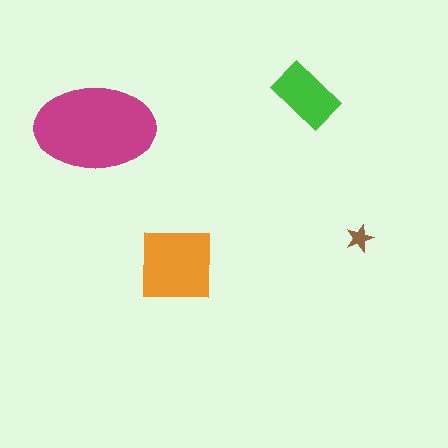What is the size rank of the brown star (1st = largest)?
4th.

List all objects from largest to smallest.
The magenta ellipse, the orange square, the green rectangle, the brown star.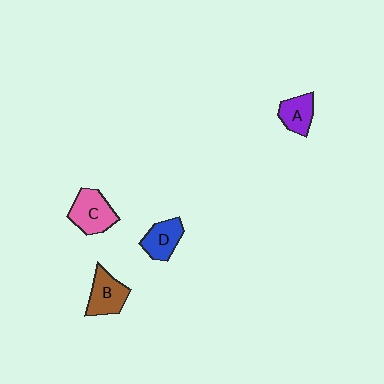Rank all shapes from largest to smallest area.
From largest to smallest: C (pink), B (brown), D (blue), A (purple).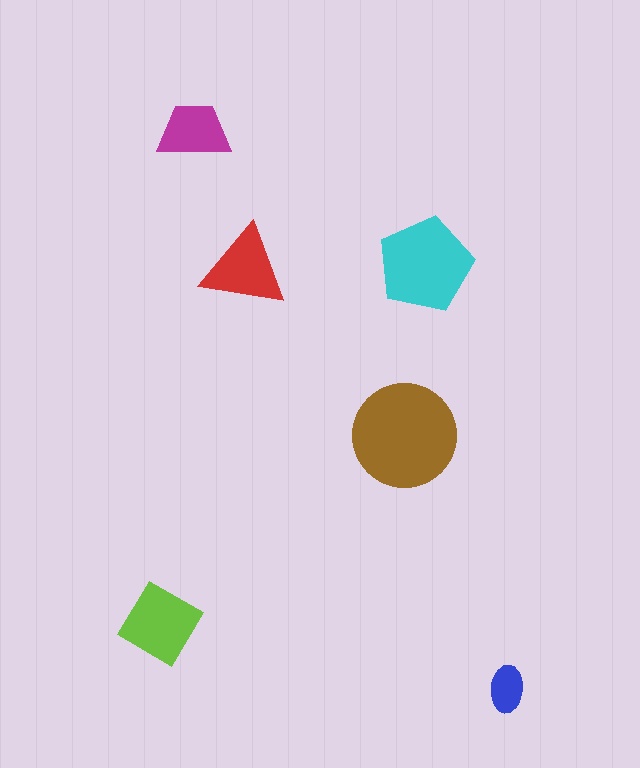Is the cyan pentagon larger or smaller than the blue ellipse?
Larger.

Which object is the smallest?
The blue ellipse.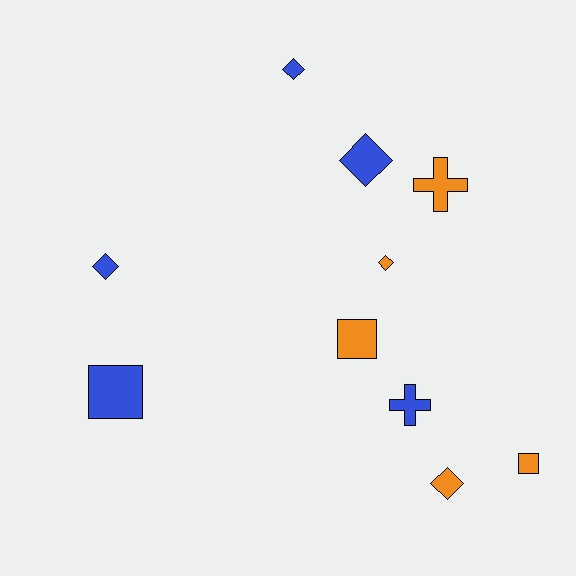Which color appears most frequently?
Blue, with 5 objects.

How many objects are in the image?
There are 10 objects.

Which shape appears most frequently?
Diamond, with 5 objects.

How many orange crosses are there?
There is 1 orange cross.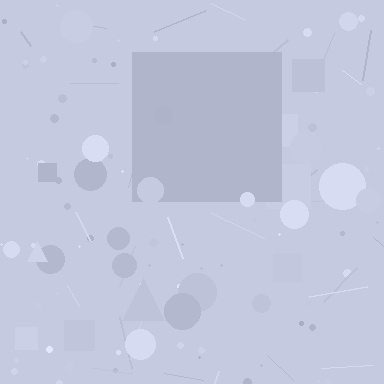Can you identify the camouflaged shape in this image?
The camouflaged shape is a square.